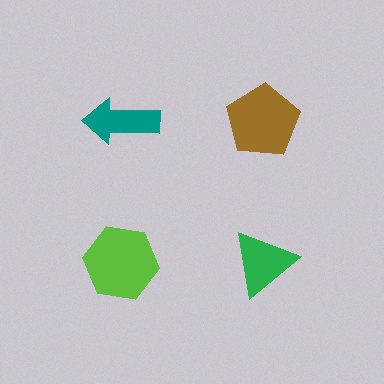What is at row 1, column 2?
A brown pentagon.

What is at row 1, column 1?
A teal arrow.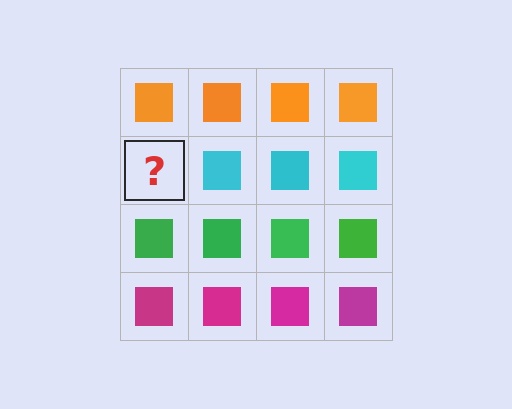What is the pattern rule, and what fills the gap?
The rule is that each row has a consistent color. The gap should be filled with a cyan square.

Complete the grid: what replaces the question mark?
The question mark should be replaced with a cyan square.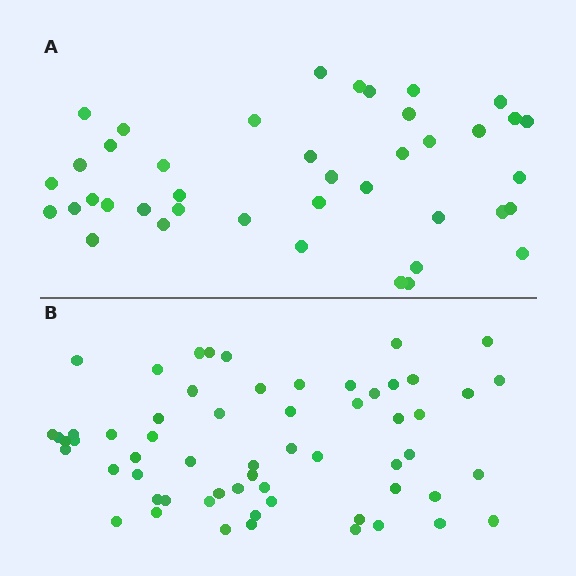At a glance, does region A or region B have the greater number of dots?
Region B (the bottom region) has more dots.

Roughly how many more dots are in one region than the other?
Region B has approximately 20 more dots than region A.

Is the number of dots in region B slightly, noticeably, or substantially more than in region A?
Region B has substantially more. The ratio is roughly 1.5 to 1.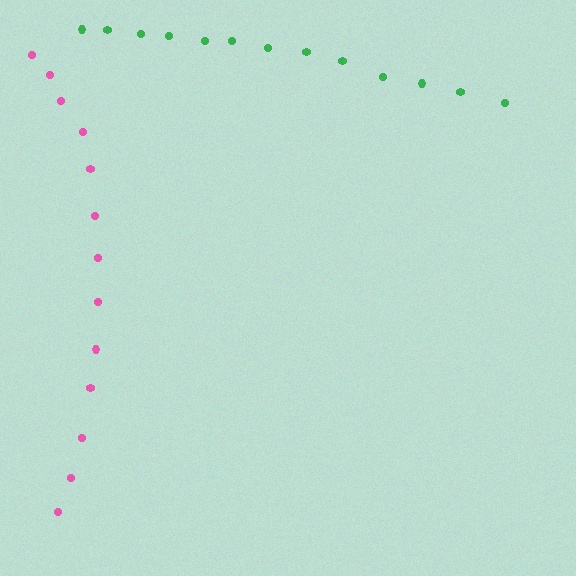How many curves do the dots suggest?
There are 2 distinct paths.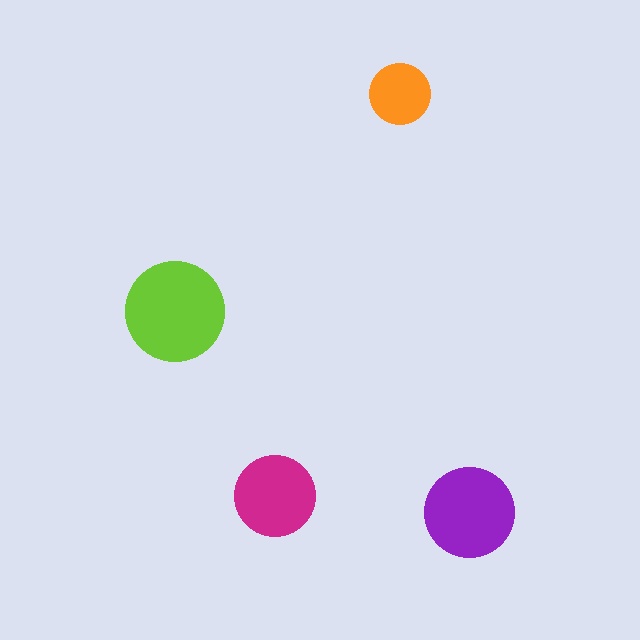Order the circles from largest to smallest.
the lime one, the purple one, the magenta one, the orange one.